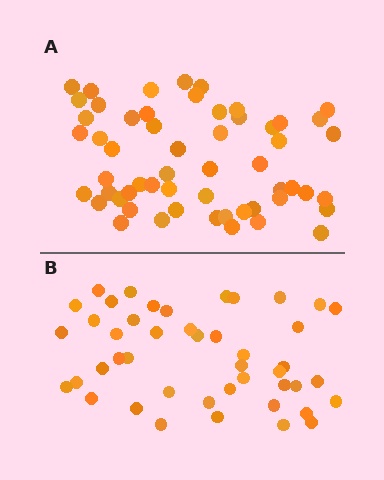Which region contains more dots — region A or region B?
Region A (the top region) has more dots.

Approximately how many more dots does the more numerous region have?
Region A has roughly 12 or so more dots than region B.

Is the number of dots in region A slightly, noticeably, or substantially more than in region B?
Region A has only slightly more — the two regions are fairly close. The ratio is roughly 1.2 to 1.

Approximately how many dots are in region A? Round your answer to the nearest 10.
About 60 dots. (The exact count is 56, which rounds to 60.)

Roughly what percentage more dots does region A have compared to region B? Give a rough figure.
About 25% more.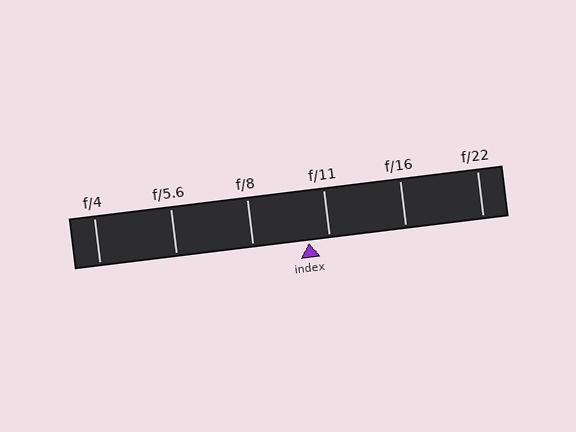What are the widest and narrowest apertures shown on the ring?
The widest aperture shown is f/4 and the narrowest is f/22.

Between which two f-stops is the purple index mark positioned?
The index mark is between f/8 and f/11.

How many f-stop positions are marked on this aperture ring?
There are 6 f-stop positions marked.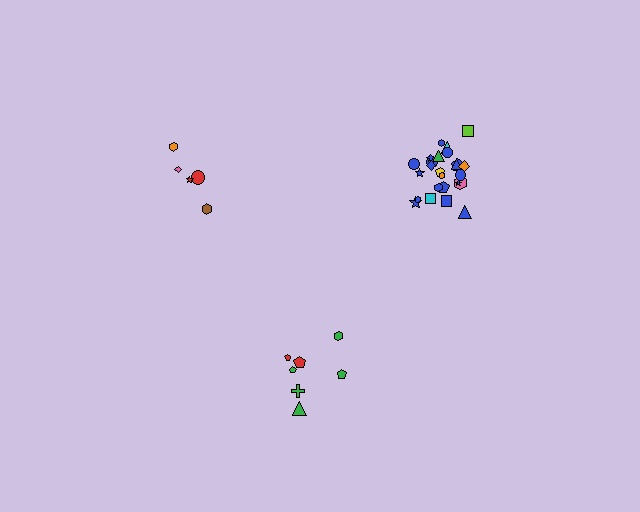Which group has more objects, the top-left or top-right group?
The top-right group.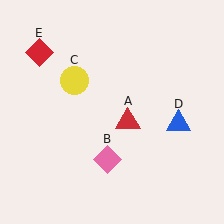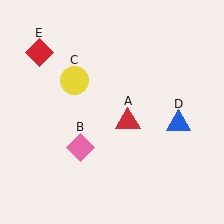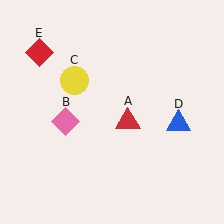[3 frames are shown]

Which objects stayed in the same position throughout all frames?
Red triangle (object A) and yellow circle (object C) and blue triangle (object D) and red diamond (object E) remained stationary.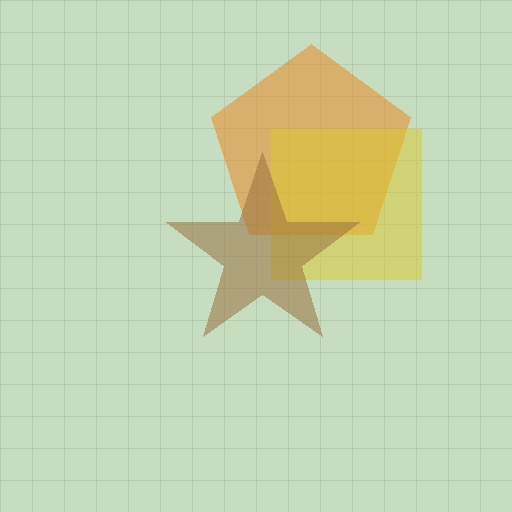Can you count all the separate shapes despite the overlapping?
Yes, there are 3 separate shapes.